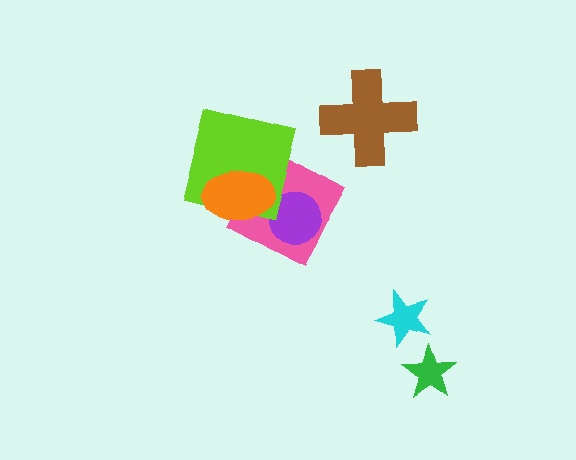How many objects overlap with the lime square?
2 objects overlap with the lime square.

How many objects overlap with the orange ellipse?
2 objects overlap with the orange ellipse.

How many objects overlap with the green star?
0 objects overlap with the green star.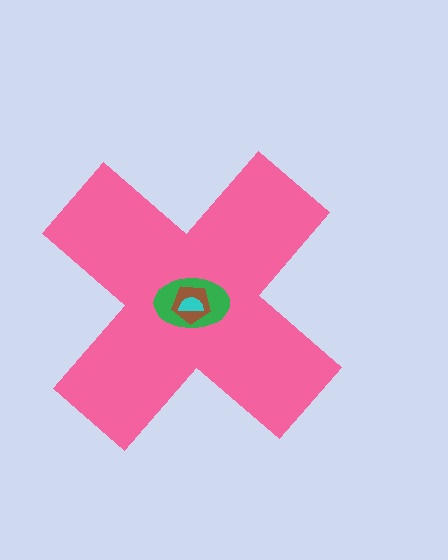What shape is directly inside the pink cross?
The green ellipse.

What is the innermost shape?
The cyan semicircle.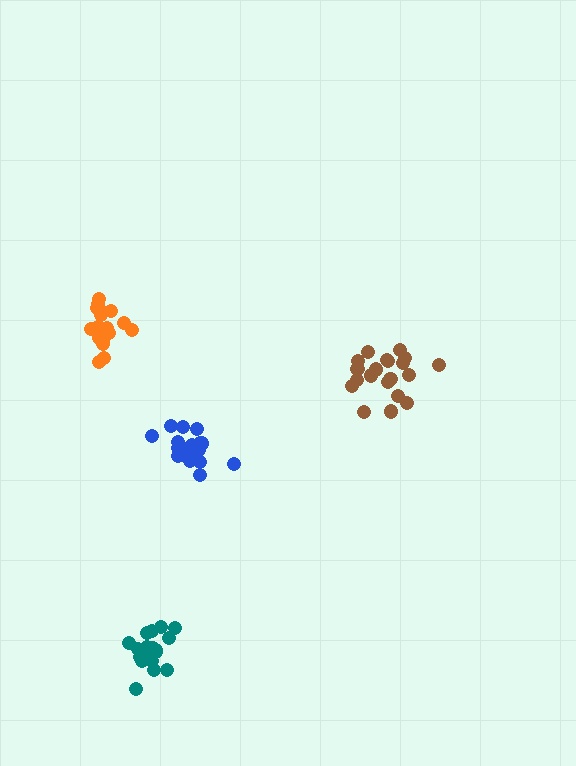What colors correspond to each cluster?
The clusters are colored: blue, brown, teal, orange.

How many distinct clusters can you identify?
There are 4 distinct clusters.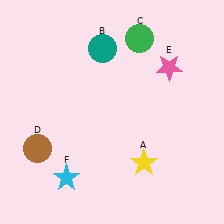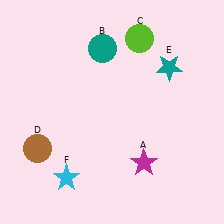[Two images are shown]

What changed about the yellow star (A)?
In Image 1, A is yellow. In Image 2, it changed to magenta.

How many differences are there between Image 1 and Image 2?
There are 3 differences between the two images.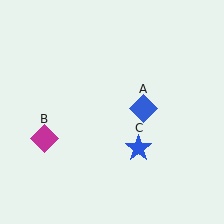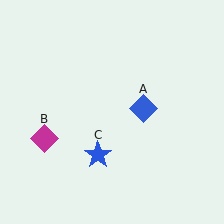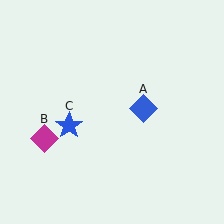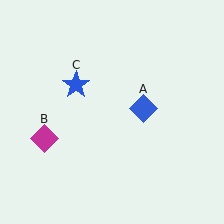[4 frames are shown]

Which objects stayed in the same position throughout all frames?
Blue diamond (object A) and magenta diamond (object B) remained stationary.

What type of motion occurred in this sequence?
The blue star (object C) rotated clockwise around the center of the scene.